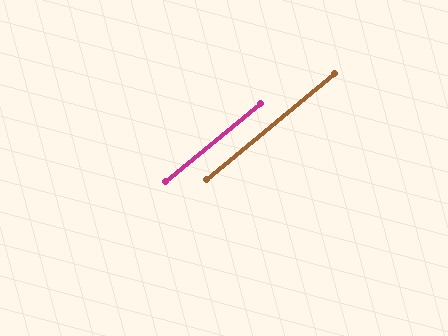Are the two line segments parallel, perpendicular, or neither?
Parallel — their directions differ by only 0.4°.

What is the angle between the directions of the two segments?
Approximately 0 degrees.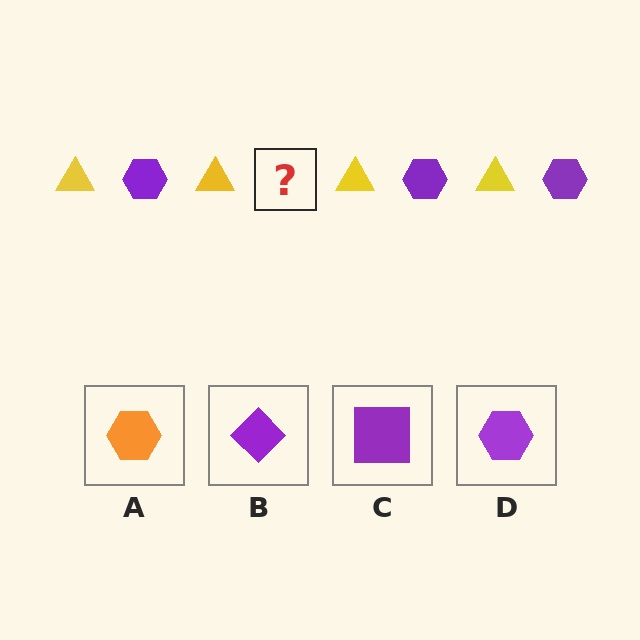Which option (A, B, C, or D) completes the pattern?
D.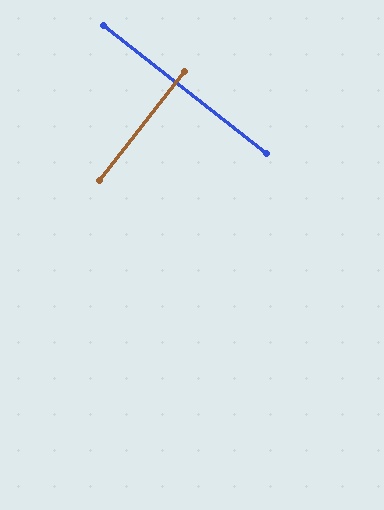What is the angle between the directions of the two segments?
Approximately 90 degrees.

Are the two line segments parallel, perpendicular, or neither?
Perpendicular — they meet at approximately 90°.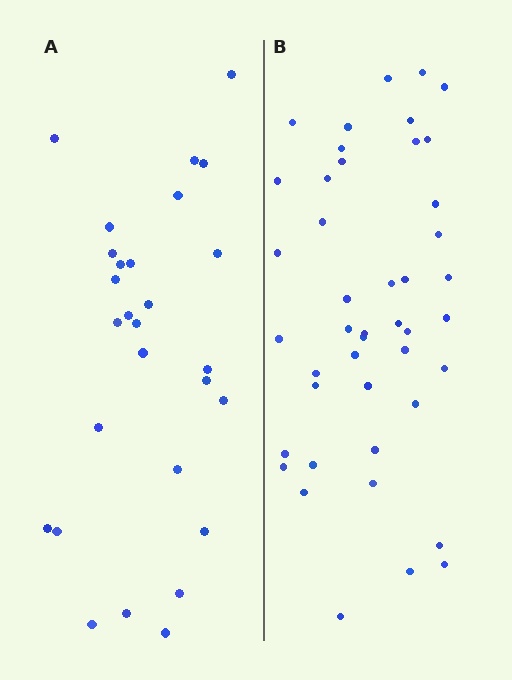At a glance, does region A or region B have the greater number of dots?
Region B (the right region) has more dots.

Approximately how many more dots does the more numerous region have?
Region B has approximately 15 more dots than region A.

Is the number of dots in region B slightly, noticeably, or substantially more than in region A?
Region B has substantially more. The ratio is roughly 1.6 to 1.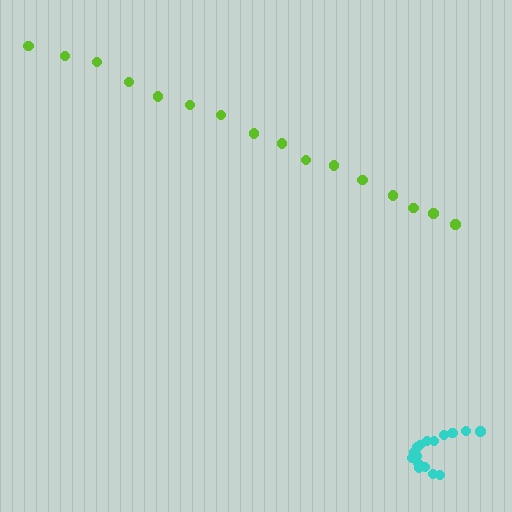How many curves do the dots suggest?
There are 2 distinct paths.